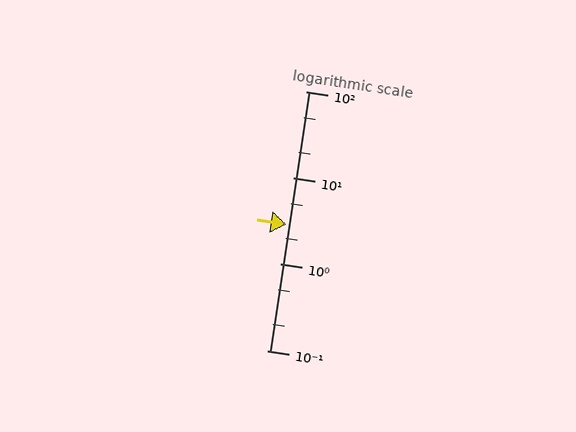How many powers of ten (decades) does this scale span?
The scale spans 3 decades, from 0.1 to 100.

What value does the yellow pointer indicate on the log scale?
The pointer indicates approximately 2.9.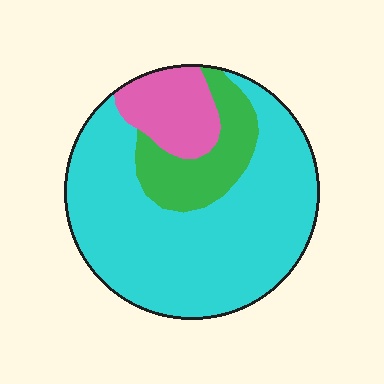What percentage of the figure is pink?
Pink takes up less than a sixth of the figure.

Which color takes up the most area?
Cyan, at roughly 70%.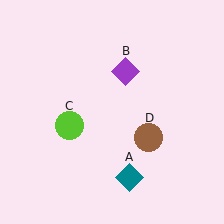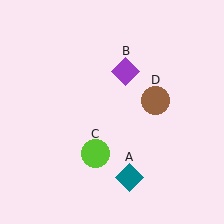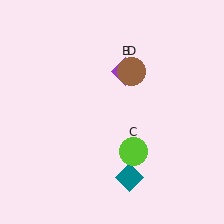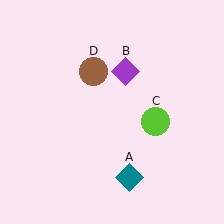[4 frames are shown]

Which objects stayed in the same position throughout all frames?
Teal diamond (object A) and purple diamond (object B) remained stationary.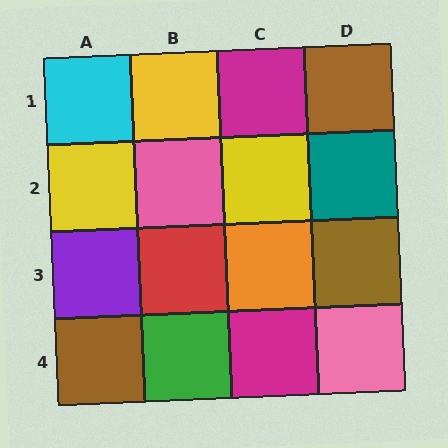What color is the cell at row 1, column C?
Magenta.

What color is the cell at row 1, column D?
Brown.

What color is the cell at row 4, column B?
Green.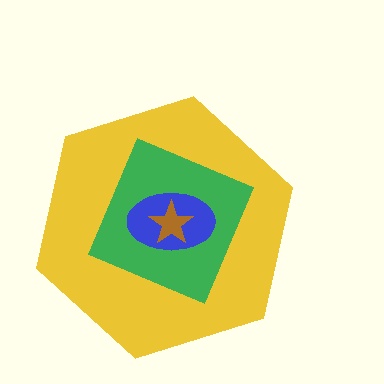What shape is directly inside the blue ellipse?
The brown star.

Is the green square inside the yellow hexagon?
Yes.